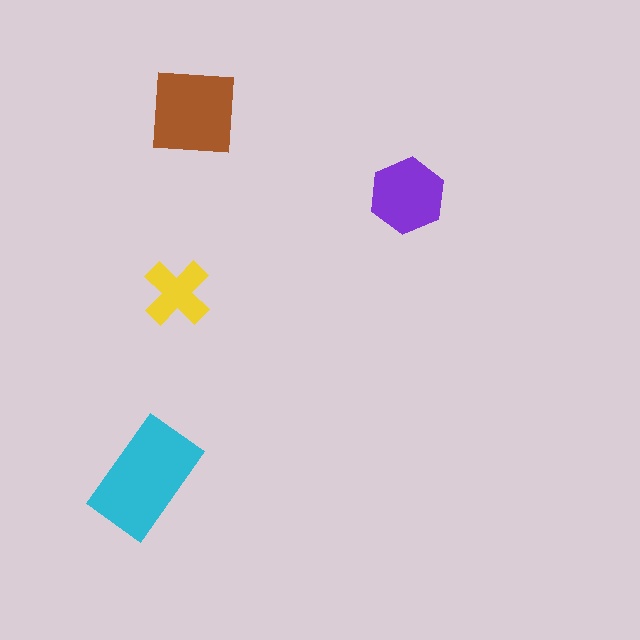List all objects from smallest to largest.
The yellow cross, the purple hexagon, the brown square, the cyan rectangle.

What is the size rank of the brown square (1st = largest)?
2nd.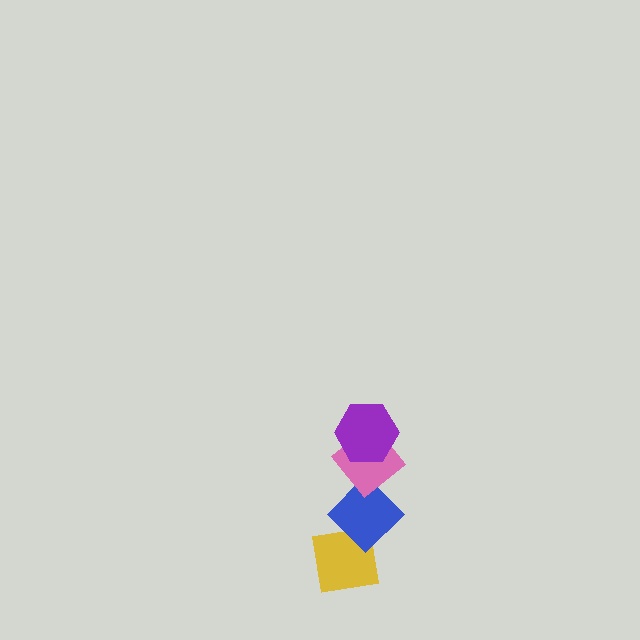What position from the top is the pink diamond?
The pink diamond is 2nd from the top.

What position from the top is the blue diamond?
The blue diamond is 3rd from the top.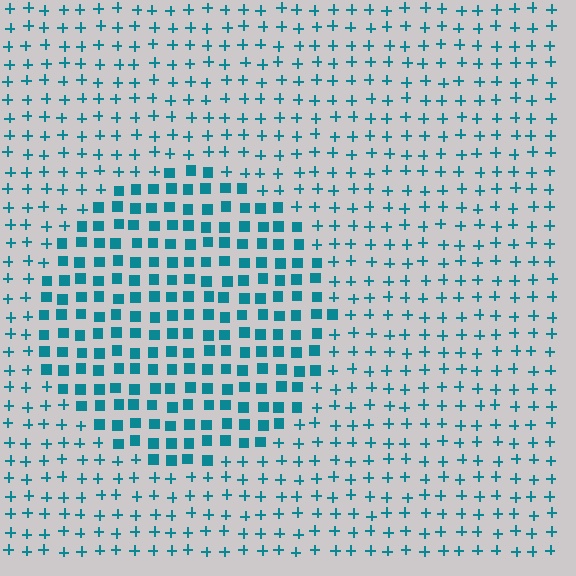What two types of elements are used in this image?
The image uses squares inside the circle region and plus signs outside it.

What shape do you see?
I see a circle.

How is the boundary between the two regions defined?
The boundary is defined by a change in element shape: squares inside vs. plus signs outside. All elements share the same color and spacing.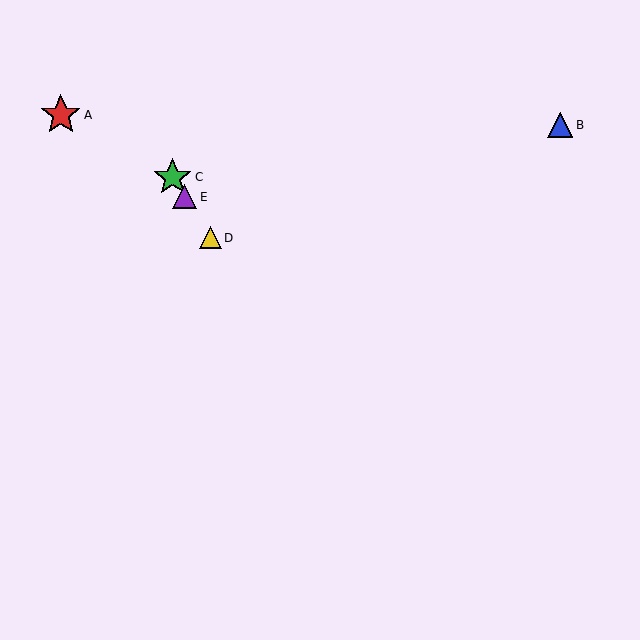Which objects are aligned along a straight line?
Objects C, D, E are aligned along a straight line.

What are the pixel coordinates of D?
Object D is at (210, 238).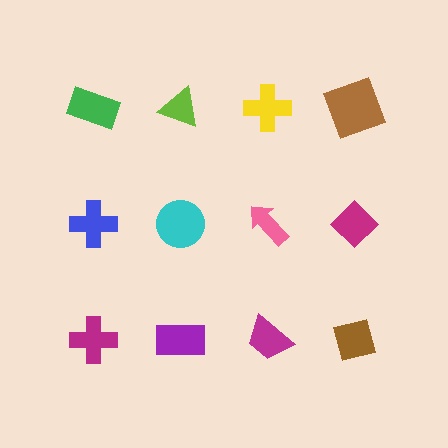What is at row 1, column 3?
A yellow cross.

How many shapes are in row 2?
4 shapes.